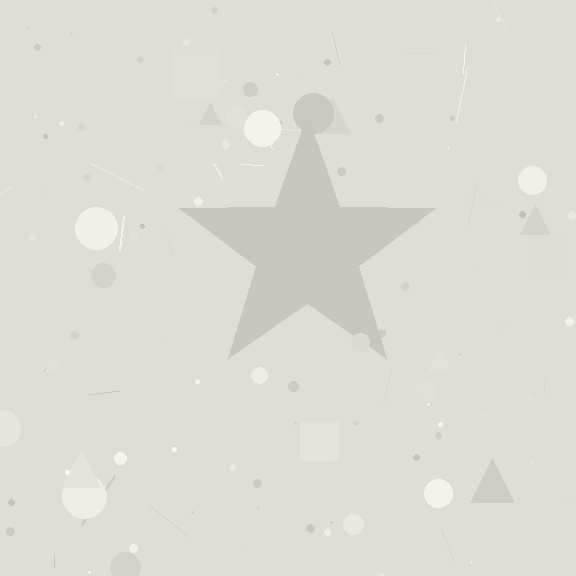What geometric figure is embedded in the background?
A star is embedded in the background.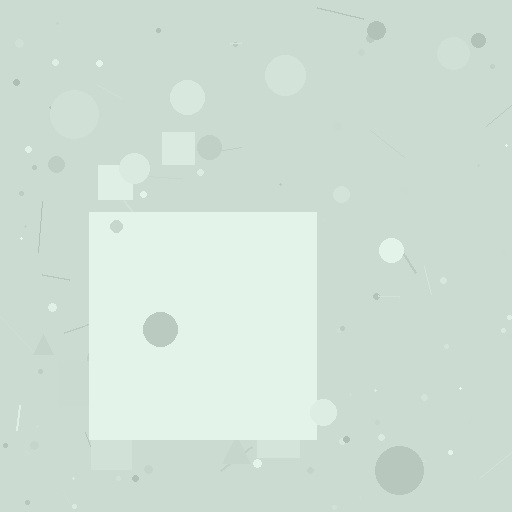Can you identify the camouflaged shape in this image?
The camouflaged shape is a square.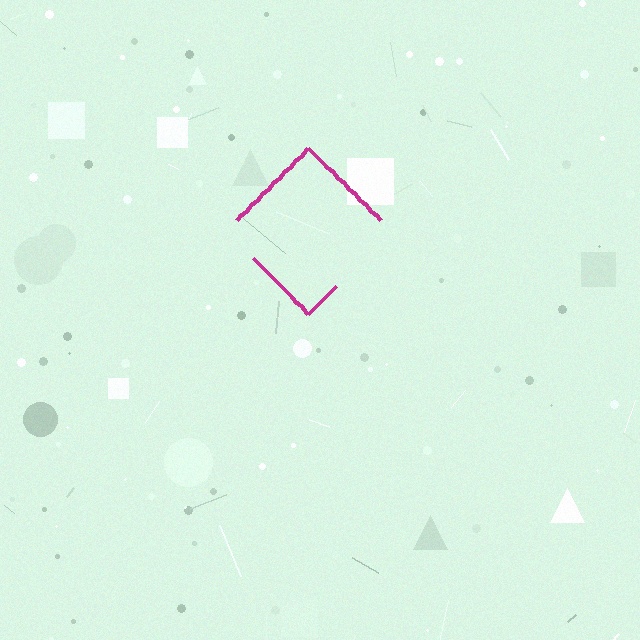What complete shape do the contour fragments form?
The contour fragments form a diamond.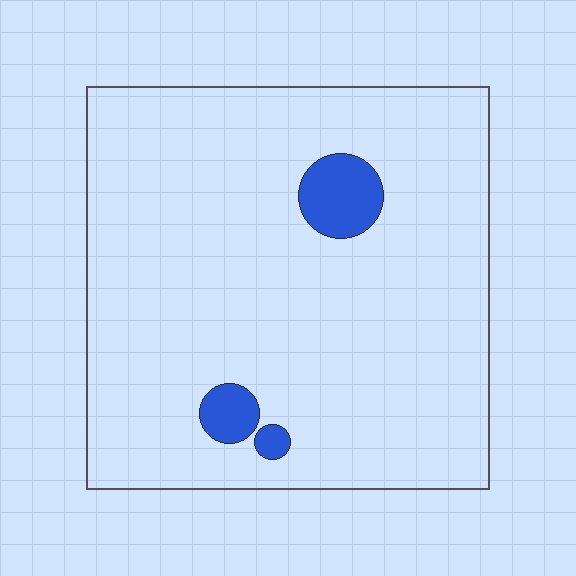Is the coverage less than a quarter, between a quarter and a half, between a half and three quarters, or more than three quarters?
Less than a quarter.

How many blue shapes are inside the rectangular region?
3.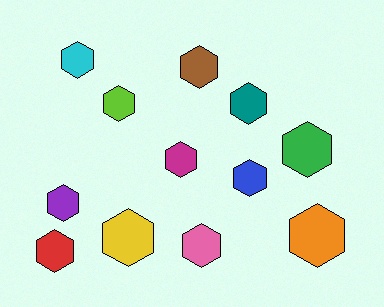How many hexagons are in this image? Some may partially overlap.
There are 12 hexagons.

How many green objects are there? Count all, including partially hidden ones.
There is 1 green object.